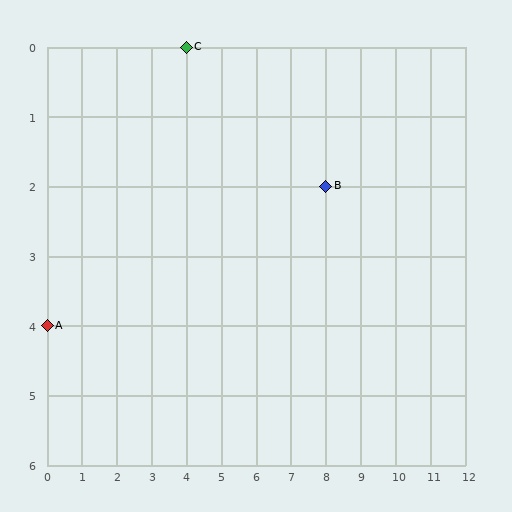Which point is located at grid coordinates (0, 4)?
Point A is at (0, 4).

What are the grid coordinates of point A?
Point A is at grid coordinates (0, 4).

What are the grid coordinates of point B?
Point B is at grid coordinates (8, 2).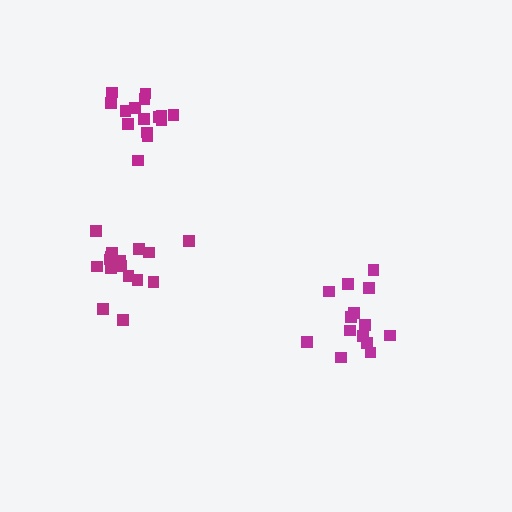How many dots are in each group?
Group 1: 15 dots, Group 2: 14 dots, Group 3: 17 dots (46 total).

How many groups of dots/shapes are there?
There are 3 groups.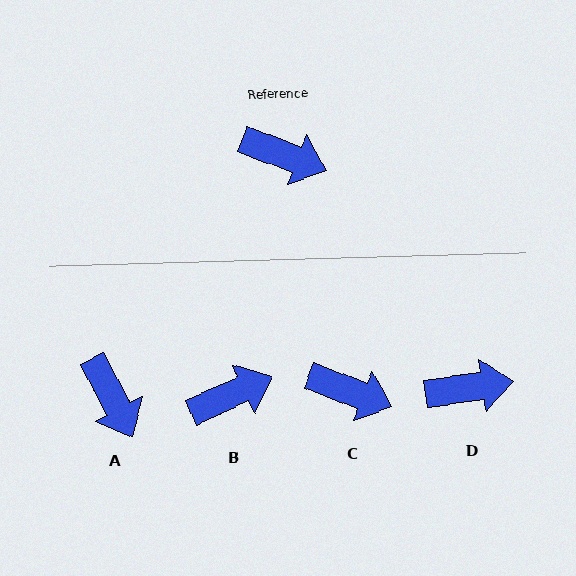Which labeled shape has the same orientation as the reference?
C.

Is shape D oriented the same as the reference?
No, it is off by about 29 degrees.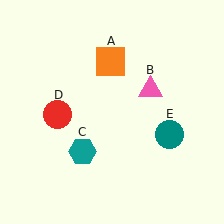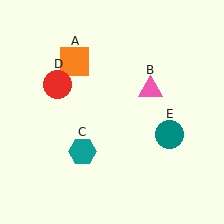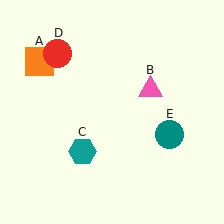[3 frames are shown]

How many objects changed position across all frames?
2 objects changed position: orange square (object A), red circle (object D).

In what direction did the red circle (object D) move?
The red circle (object D) moved up.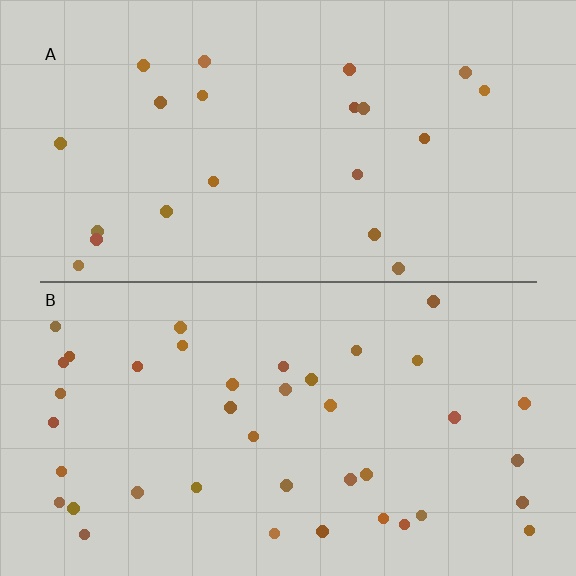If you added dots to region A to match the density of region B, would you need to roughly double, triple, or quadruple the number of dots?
Approximately double.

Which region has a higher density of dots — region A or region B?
B (the bottom).